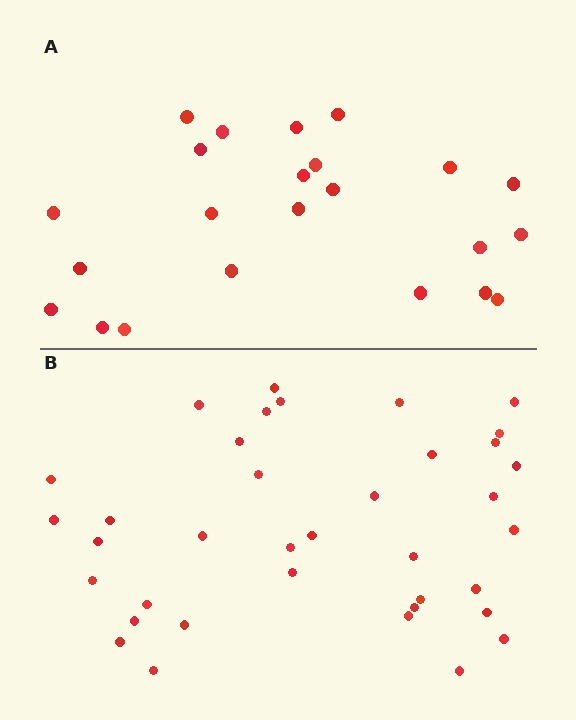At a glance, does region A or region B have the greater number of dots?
Region B (the bottom region) has more dots.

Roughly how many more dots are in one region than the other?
Region B has approximately 15 more dots than region A.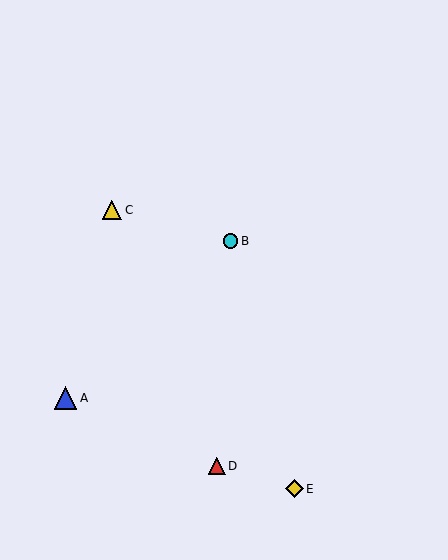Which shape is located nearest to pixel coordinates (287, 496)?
The yellow diamond (labeled E) at (294, 489) is nearest to that location.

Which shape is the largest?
The blue triangle (labeled A) is the largest.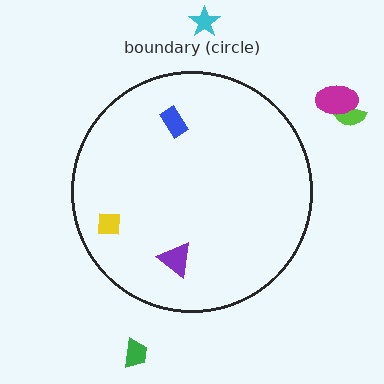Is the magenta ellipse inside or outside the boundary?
Outside.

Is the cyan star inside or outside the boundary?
Outside.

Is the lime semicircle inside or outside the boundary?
Outside.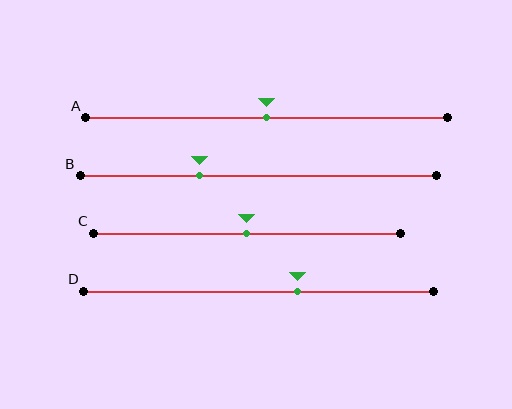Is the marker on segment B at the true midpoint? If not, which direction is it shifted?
No, the marker on segment B is shifted to the left by about 17% of the segment length.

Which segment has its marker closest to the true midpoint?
Segment A has its marker closest to the true midpoint.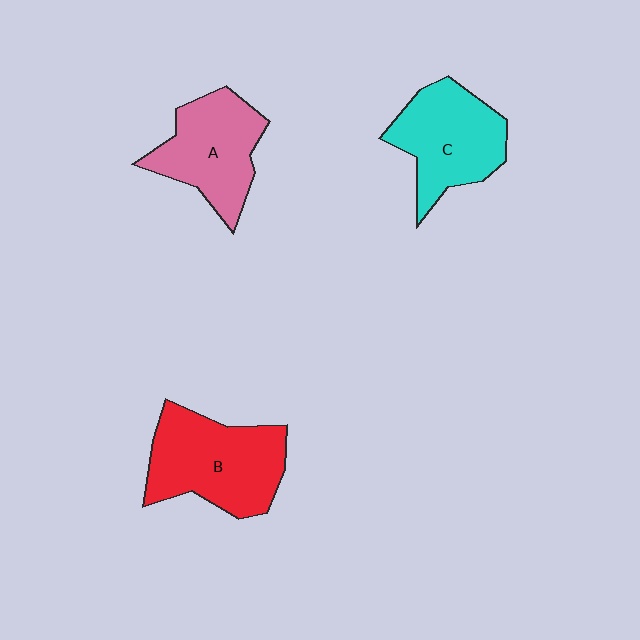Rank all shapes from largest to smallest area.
From largest to smallest: B (red), C (cyan), A (pink).